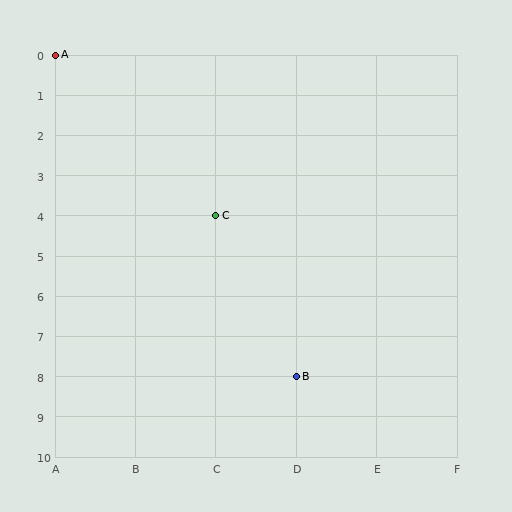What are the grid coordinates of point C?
Point C is at grid coordinates (C, 4).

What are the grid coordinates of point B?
Point B is at grid coordinates (D, 8).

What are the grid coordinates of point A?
Point A is at grid coordinates (A, 0).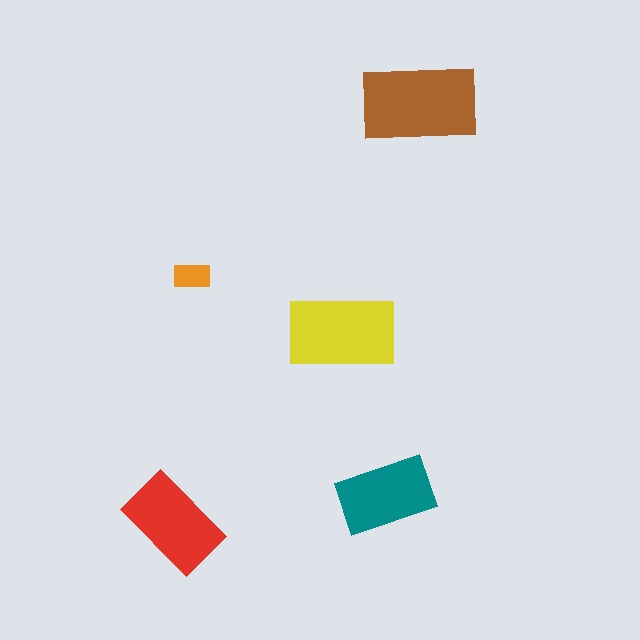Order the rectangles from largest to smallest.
the brown one, the yellow one, the red one, the teal one, the orange one.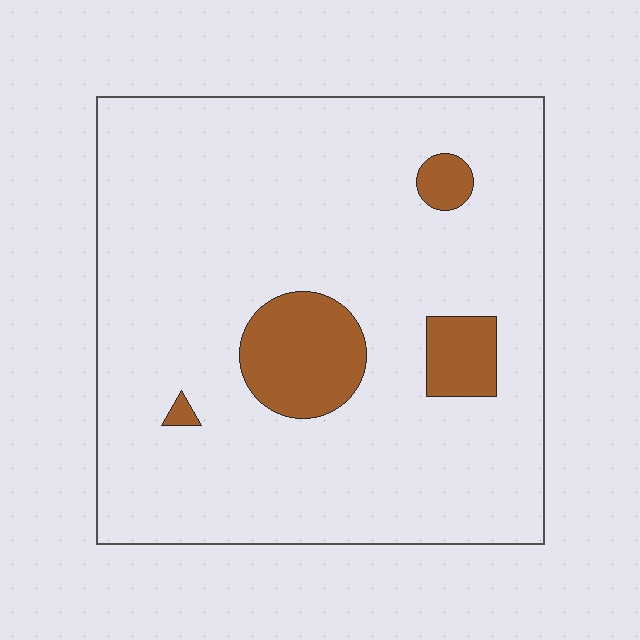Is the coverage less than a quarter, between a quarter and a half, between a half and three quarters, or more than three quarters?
Less than a quarter.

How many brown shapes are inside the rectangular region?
4.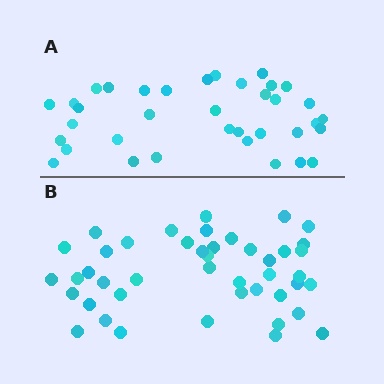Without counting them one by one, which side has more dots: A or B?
Region B (the bottom region) has more dots.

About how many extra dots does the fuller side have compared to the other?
Region B has roughly 8 or so more dots than region A.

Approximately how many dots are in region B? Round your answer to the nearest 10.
About 40 dots. (The exact count is 44, which rounds to 40.)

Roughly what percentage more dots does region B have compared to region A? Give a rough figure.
About 20% more.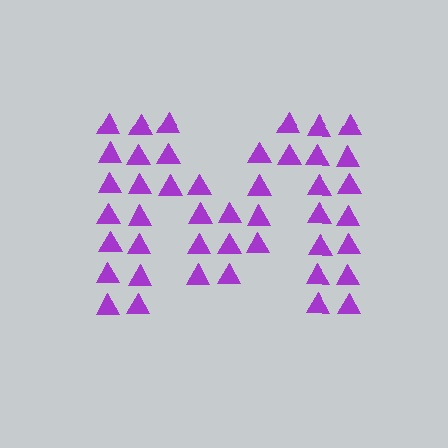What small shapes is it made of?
It is made of small triangles.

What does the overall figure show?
The overall figure shows the letter M.